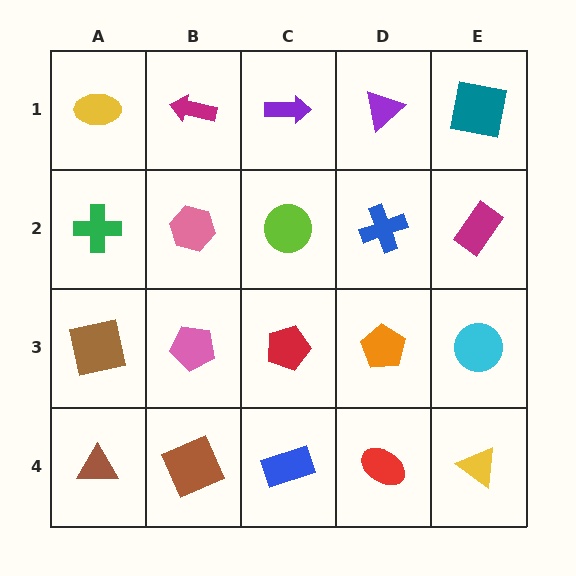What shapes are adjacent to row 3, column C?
A lime circle (row 2, column C), a blue rectangle (row 4, column C), a pink pentagon (row 3, column B), an orange pentagon (row 3, column D).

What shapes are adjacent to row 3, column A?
A green cross (row 2, column A), a brown triangle (row 4, column A), a pink pentagon (row 3, column B).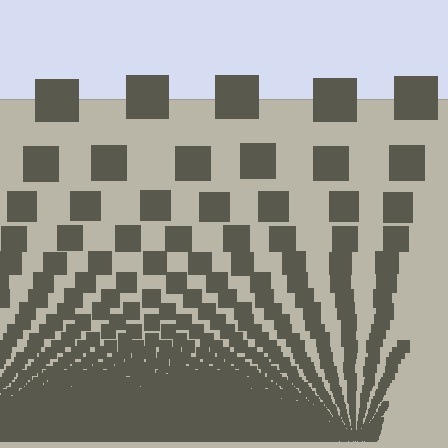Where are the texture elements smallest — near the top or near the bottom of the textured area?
Near the bottom.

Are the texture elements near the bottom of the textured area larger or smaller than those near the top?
Smaller. The gradient is inverted — elements near the bottom are smaller and denser.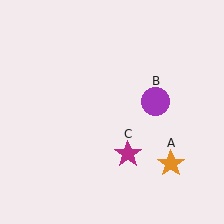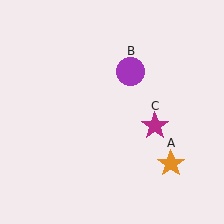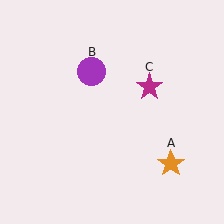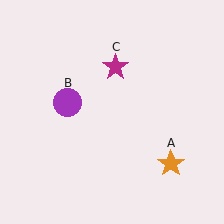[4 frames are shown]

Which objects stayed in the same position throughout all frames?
Orange star (object A) remained stationary.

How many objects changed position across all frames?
2 objects changed position: purple circle (object B), magenta star (object C).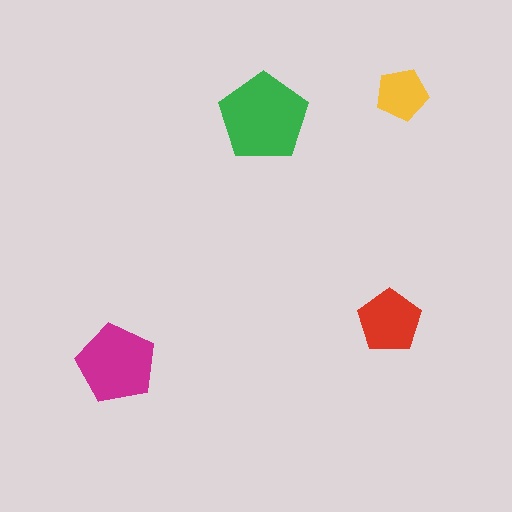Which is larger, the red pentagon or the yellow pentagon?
The red one.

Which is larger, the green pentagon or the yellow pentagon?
The green one.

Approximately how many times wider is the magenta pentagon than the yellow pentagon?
About 1.5 times wider.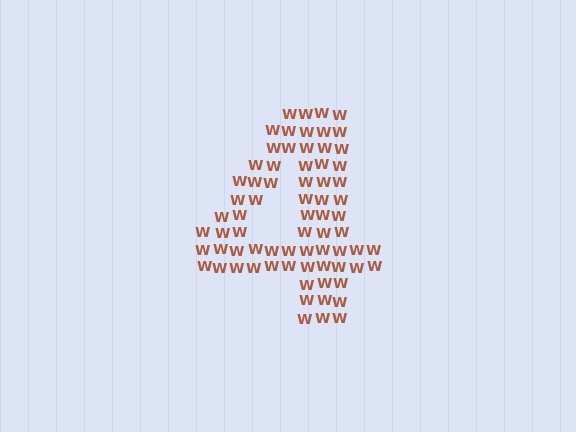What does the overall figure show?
The overall figure shows the digit 4.